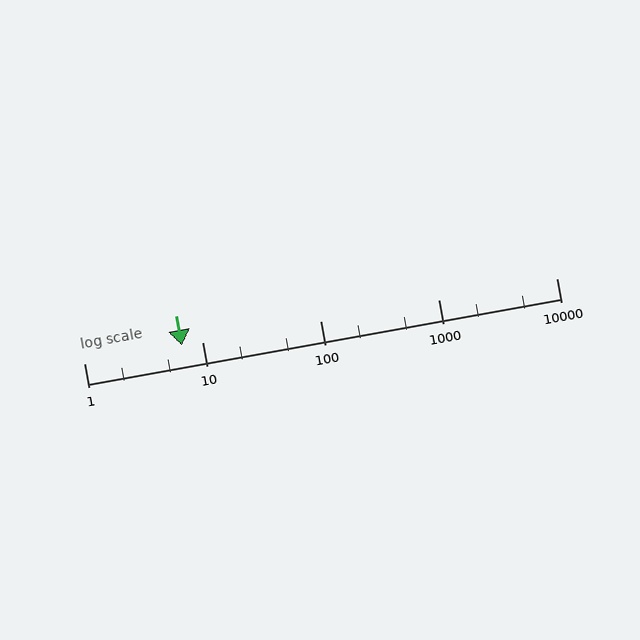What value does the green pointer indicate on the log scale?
The pointer indicates approximately 6.8.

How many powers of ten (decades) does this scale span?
The scale spans 4 decades, from 1 to 10000.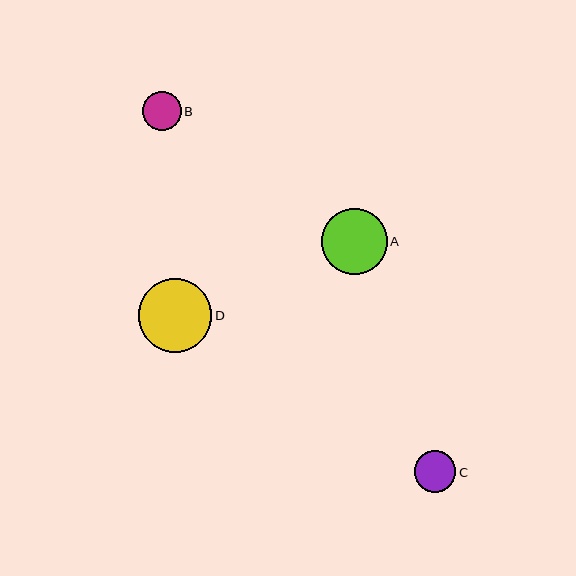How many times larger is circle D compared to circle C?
Circle D is approximately 1.8 times the size of circle C.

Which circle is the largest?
Circle D is the largest with a size of approximately 74 pixels.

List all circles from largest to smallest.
From largest to smallest: D, A, C, B.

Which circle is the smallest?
Circle B is the smallest with a size of approximately 39 pixels.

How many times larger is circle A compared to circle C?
Circle A is approximately 1.6 times the size of circle C.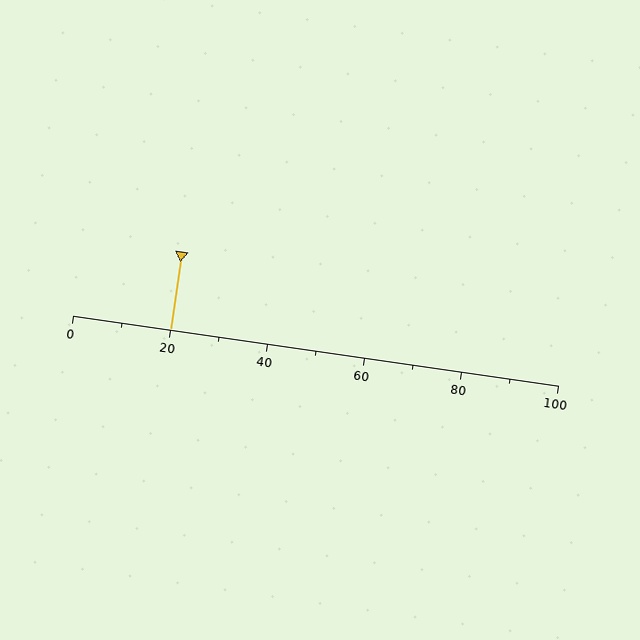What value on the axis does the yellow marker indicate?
The marker indicates approximately 20.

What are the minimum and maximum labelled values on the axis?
The axis runs from 0 to 100.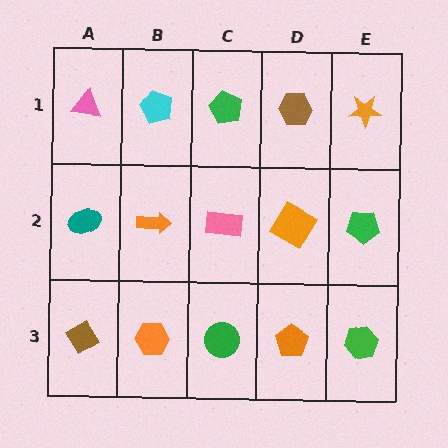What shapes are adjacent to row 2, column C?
A green pentagon (row 1, column C), a green circle (row 3, column C), an orange arrow (row 2, column B), an orange square (row 2, column D).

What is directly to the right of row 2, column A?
An orange arrow.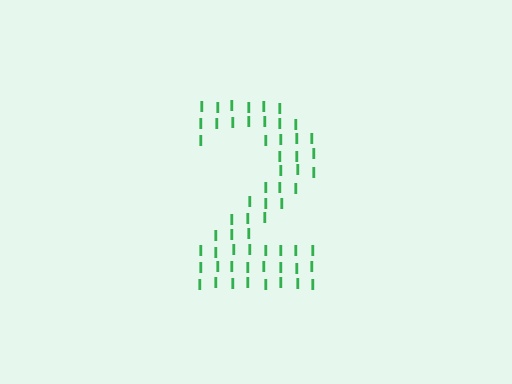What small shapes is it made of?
It is made of small letter I's.